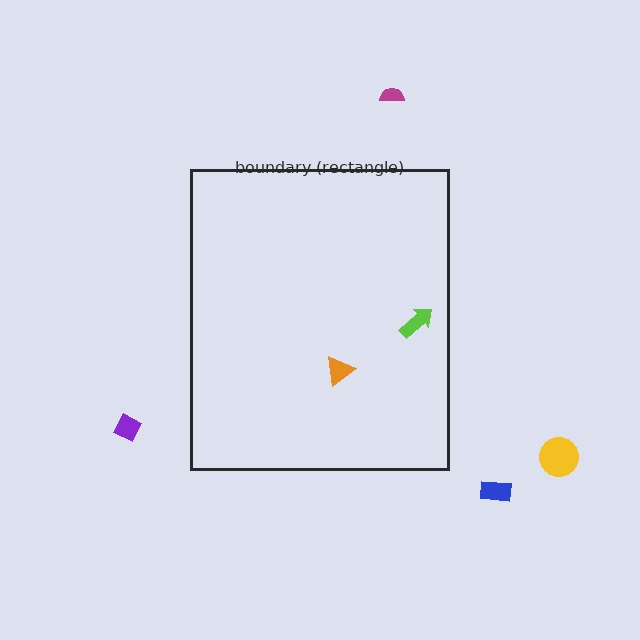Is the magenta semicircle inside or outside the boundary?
Outside.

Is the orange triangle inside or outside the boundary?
Inside.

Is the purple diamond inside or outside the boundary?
Outside.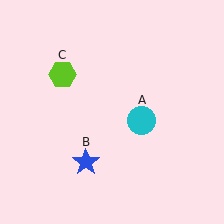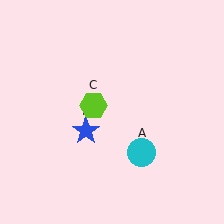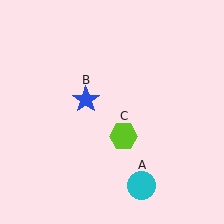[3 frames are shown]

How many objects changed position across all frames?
3 objects changed position: cyan circle (object A), blue star (object B), lime hexagon (object C).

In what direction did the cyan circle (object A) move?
The cyan circle (object A) moved down.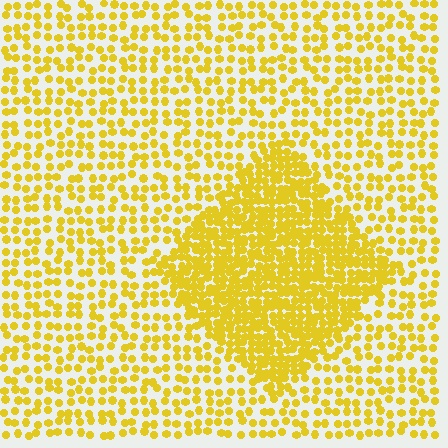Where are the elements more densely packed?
The elements are more densely packed inside the diamond boundary.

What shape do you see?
I see a diamond.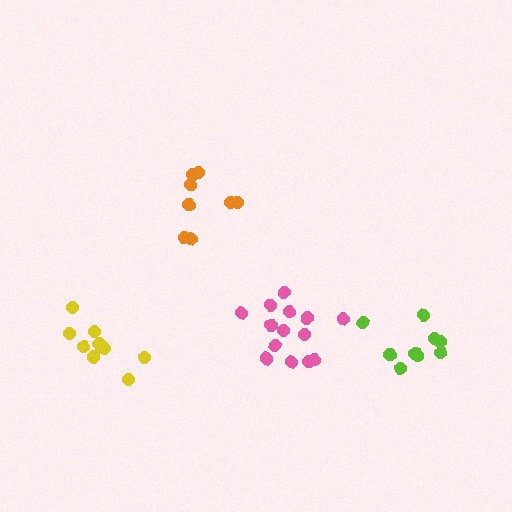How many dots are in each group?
Group 1: 10 dots, Group 2: 9 dots, Group 3: 8 dots, Group 4: 14 dots (41 total).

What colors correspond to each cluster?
The clusters are colored: yellow, lime, orange, pink.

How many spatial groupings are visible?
There are 4 spatial groupings.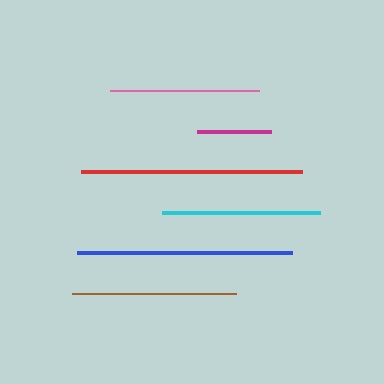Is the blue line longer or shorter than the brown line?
The blue line is longer than the brown line.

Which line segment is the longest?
The red line is the longest at approximately 221 pixels.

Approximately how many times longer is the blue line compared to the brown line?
The blue line is approximately 1.3 times the length of the brown line.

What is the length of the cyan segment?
The cyan segment is approximately 159 pixels long.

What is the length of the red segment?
The red segment is approximately 221 pixels long.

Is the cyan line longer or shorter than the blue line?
The blue line is longer than the cyan line.